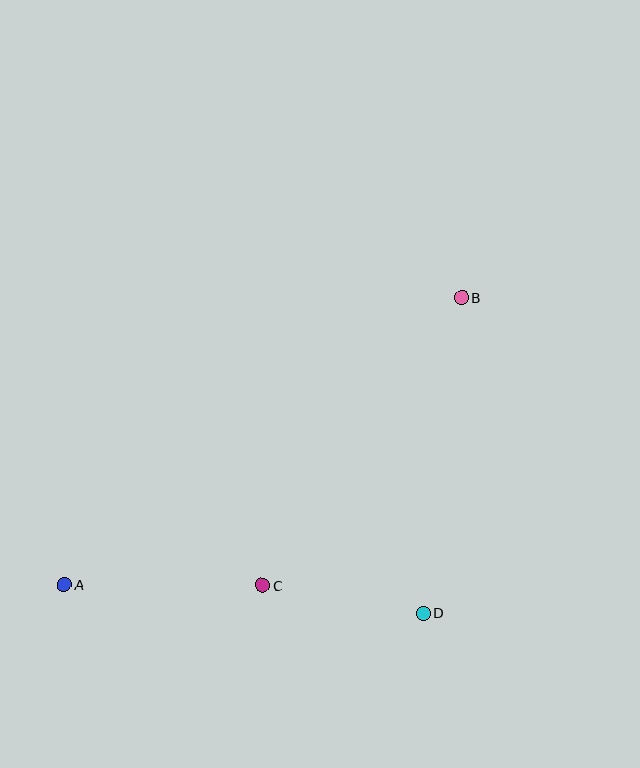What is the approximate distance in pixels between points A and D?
The distance between A and D is approximately 360 pixels.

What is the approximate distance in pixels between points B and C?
The distance between B and C is approximately 350 pixels.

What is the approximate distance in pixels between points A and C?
The distance between A and C is approximately 198 pixels.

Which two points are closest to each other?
Points C and D are closest to each other.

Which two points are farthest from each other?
Points A and B are farthest from each other.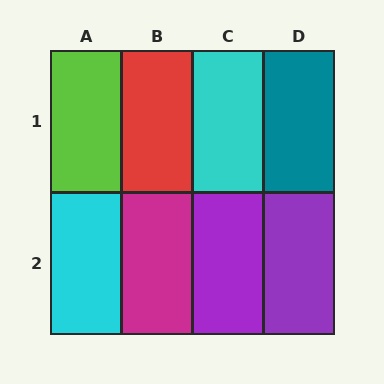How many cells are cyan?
2 cells are cyan.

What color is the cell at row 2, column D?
Purple.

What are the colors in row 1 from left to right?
Lime, red, cyan, teal.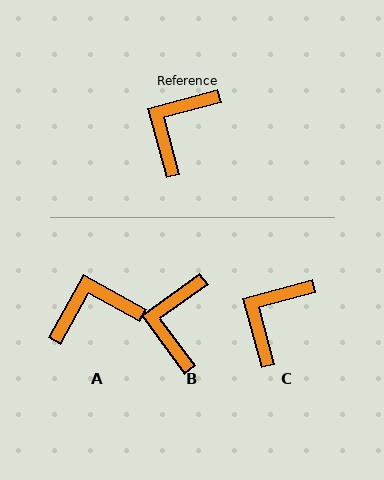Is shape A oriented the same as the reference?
No, it is off by about 44 degrees.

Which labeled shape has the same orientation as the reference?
C.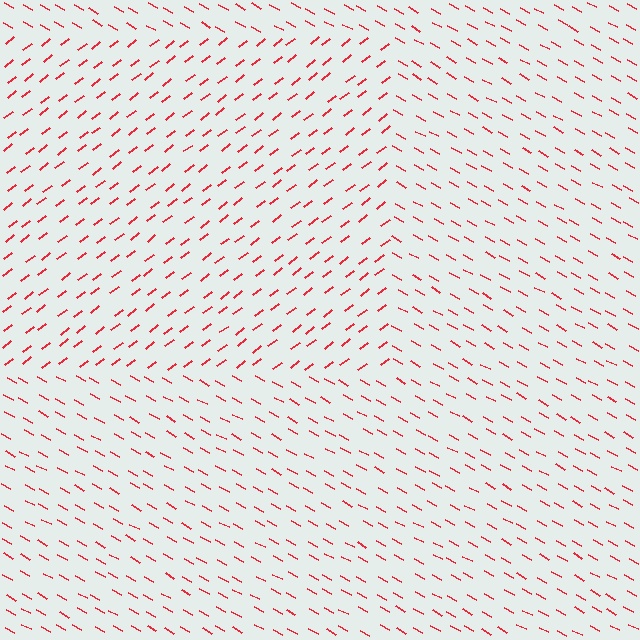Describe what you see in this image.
The image is filled with small red line segments. A rectangle region in the image has lines oriented differently from the surrounding lines, creating a visible texture boundary.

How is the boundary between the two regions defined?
The boundary is defined purely by a change in line orientation (approximately 66 degrees difference). All lines are the same color and thickness.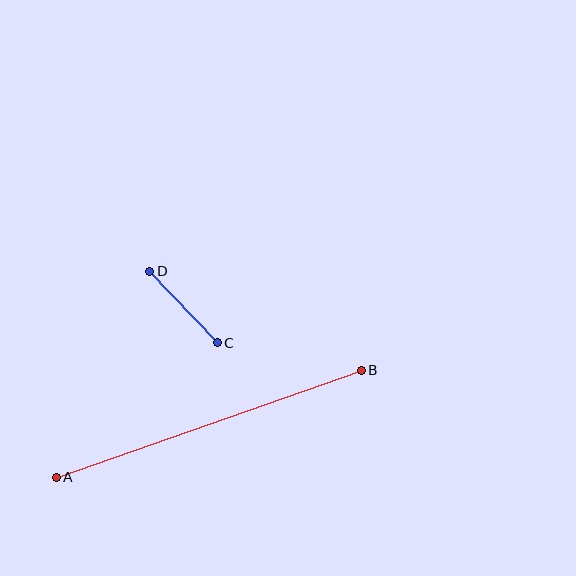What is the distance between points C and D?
The distance is approximately 99 pixels.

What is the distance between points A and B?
The distance is approximately 323 pixels.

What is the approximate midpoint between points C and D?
The midpoint is at approximately (183, 307) pixels.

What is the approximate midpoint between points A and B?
The midpoint is at approximately (209, 424) pixels.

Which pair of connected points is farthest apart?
Points A and B are farthest apart.